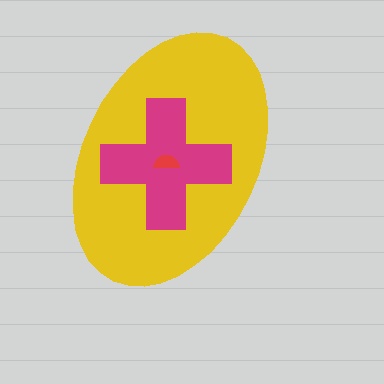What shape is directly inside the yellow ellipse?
The magenta cross.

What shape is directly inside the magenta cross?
The red semicircle.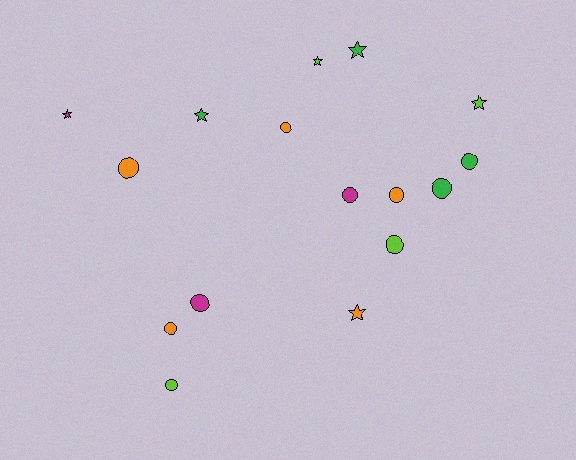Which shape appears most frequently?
Circle, with 10 objects.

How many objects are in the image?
There are 16 objects.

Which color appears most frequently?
Orange, with 5 objects.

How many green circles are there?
There are 2 green circles.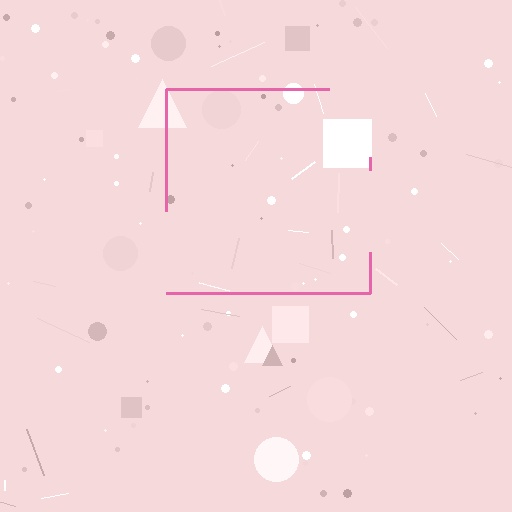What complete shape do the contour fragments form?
The contour fragments form a square.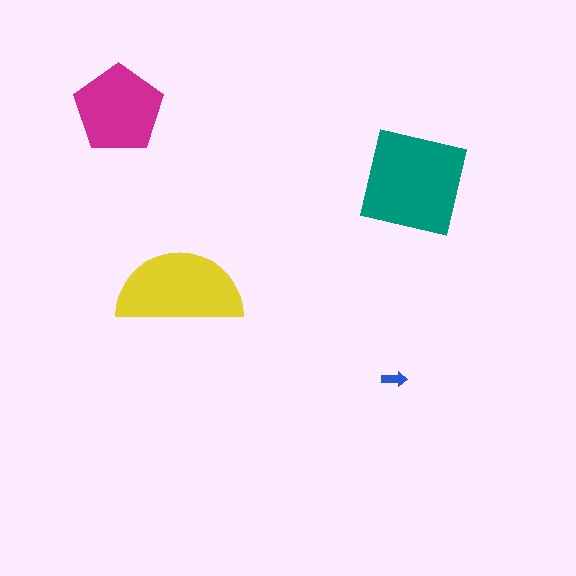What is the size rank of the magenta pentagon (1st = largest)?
3rd.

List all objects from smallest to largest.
The blue arrow, the magenta pentagon, the yellow semicircle, the teal square.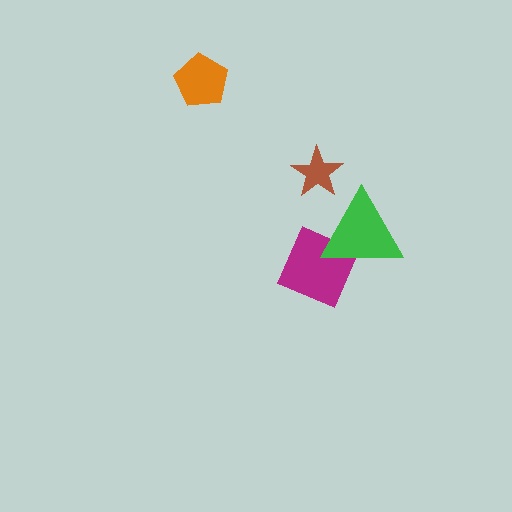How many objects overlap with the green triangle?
1 object overlaps with the green triangle.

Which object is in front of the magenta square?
The green triangle is in front of the magenta square.